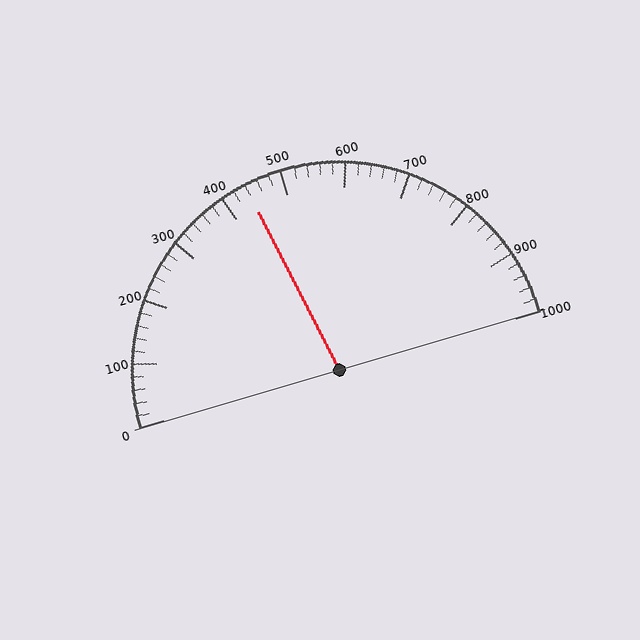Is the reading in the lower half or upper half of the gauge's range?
The reading is in the lower half of the range (0 to 1000).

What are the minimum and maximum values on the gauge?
The gauge ranges from 0 to 1000.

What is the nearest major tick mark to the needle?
The nearest major tick mark is 400.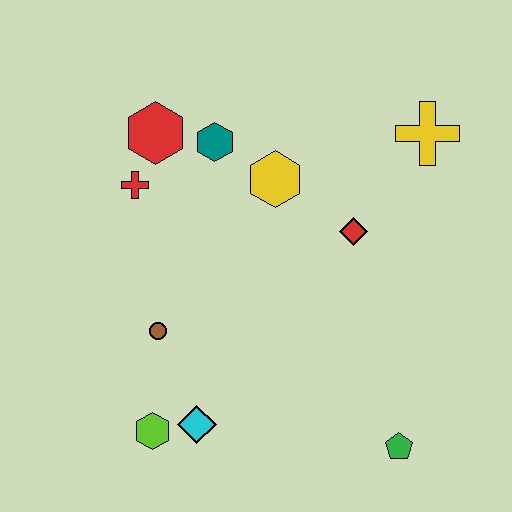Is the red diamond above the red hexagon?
No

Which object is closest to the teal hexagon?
The red hexagon is closest to the teal hexagon.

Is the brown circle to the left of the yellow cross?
Yes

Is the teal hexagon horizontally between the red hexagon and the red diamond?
Yes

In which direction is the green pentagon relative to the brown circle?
The green pentagon is to the right of the brown circle.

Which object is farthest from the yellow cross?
The lime hexagon is farthest from the yellow cross.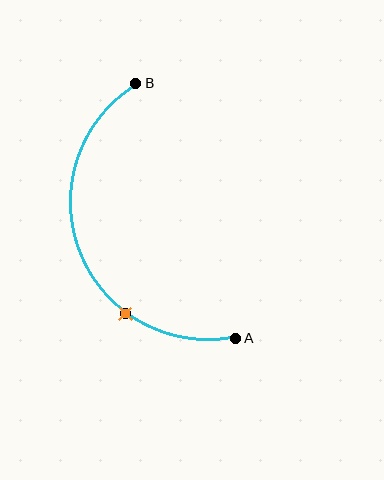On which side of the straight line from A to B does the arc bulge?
The arc bulges to the left of the straight line connecting A and B.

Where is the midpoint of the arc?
The arc midpoint is the point on the curve farthest from the straight line joining A and B. It sits to the left of that line.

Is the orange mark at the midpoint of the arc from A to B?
No. The orange mark lies on the arc but is closer to endpoint A. The arc midpoint would be at the point on the curve equidistant along the arc from both A and B.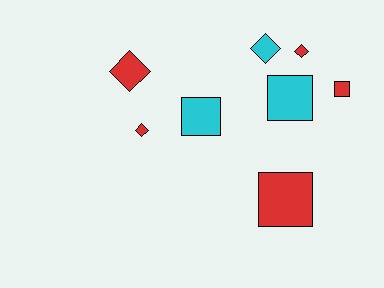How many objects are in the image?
There are 8 objects.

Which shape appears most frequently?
Diamond, with 4 objects.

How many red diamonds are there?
There are 3 red diamonds.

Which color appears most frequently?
Red, with 5 objects.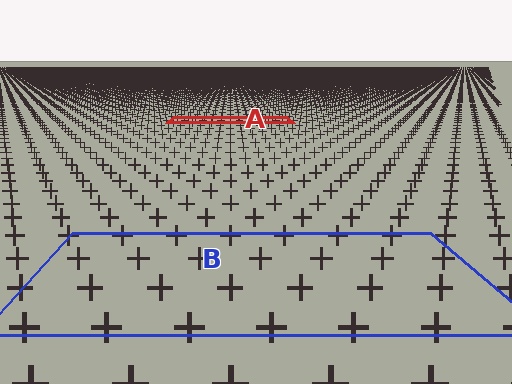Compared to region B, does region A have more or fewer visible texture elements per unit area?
Region A has more texture elements per unit area — they are packed more densely because it is farther away.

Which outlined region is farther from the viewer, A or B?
Region A is farther from the viewer — the texture elements inside it appear smaller and more densely packed.